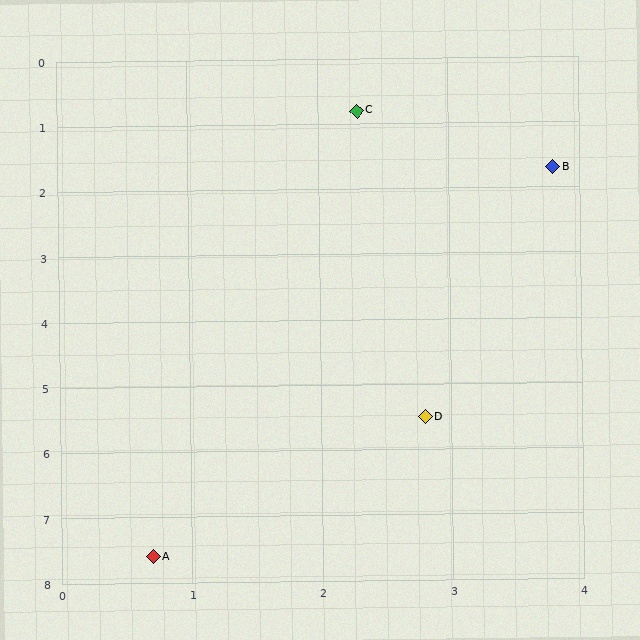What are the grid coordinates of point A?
Point A is at approximately (0.7, 7.6).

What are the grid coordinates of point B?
Point B is at approximately (3.8, 1.7).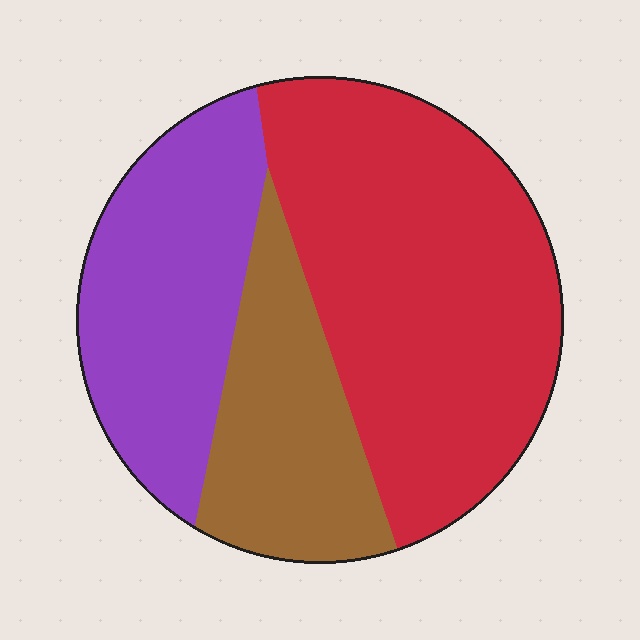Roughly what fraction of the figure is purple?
Purple covers roughly 30% of the figure.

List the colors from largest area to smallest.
From largest to smallest: red, purple, brown.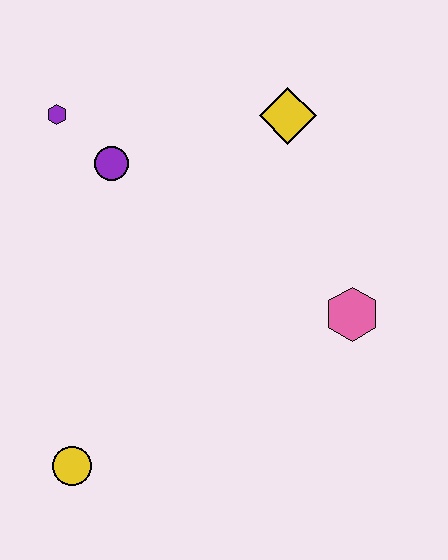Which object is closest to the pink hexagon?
The yellow diamond is closest to the pink hexagon.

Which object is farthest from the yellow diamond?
The yellow circle is farthest from the yellow diamond.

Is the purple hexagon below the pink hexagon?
No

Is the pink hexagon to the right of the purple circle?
Yes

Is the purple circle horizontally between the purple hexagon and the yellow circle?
No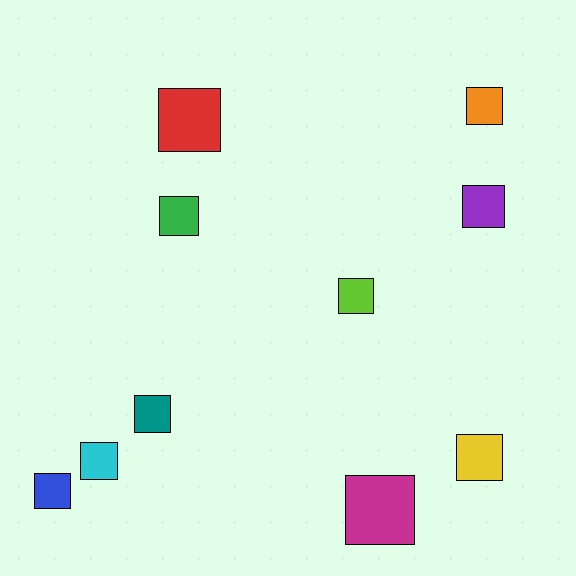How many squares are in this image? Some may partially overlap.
There are 10 squares.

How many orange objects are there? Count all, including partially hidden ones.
There is 1 orange object.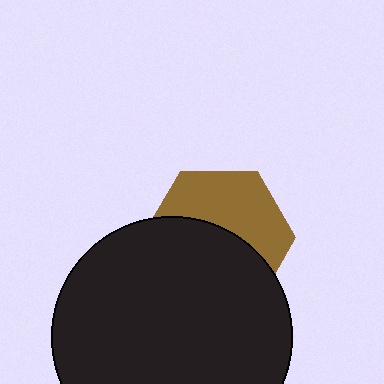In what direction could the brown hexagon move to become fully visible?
The brown hexagon could move up. That would shift it out from behind the black circle entirely.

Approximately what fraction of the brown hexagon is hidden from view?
Roughly 54% of the brown hexagon is hidden behind the black circle.